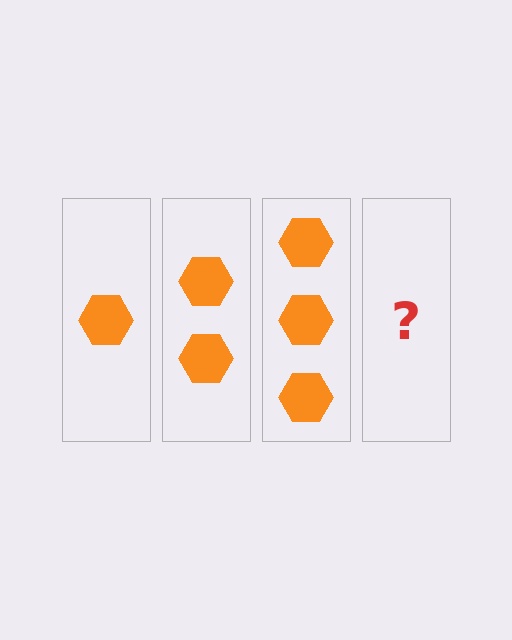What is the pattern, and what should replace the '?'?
The pattern is that each step adds one more hexagon. The '?' should be 4 hexagons.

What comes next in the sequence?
The next element should be 4 hexagons.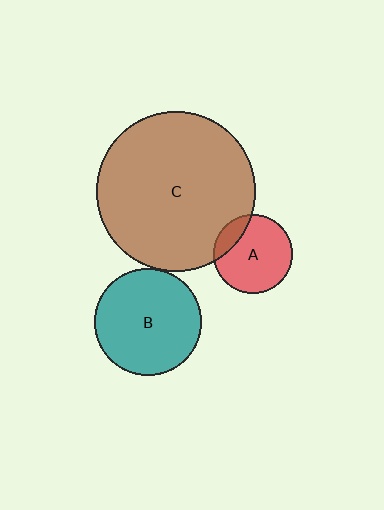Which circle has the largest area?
Circle C (brown).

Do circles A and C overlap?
Yes.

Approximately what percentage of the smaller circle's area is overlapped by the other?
Approximately 15%.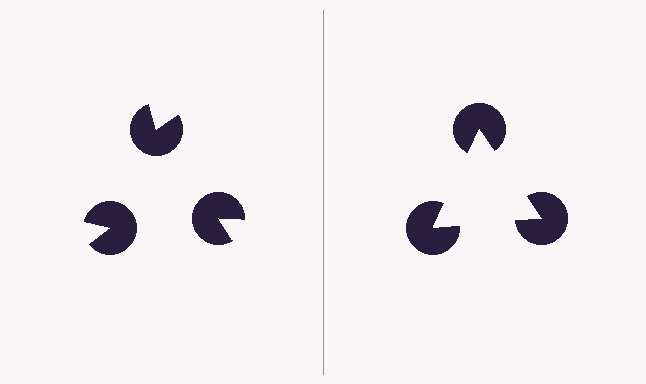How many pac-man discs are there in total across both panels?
6 — 3 on each side.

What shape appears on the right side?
An illusory triangle.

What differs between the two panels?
The pac-man discs are positioned identically on both sides; only the wedge orientations differ. On the right they align to a triangle; on the left they are misaligned.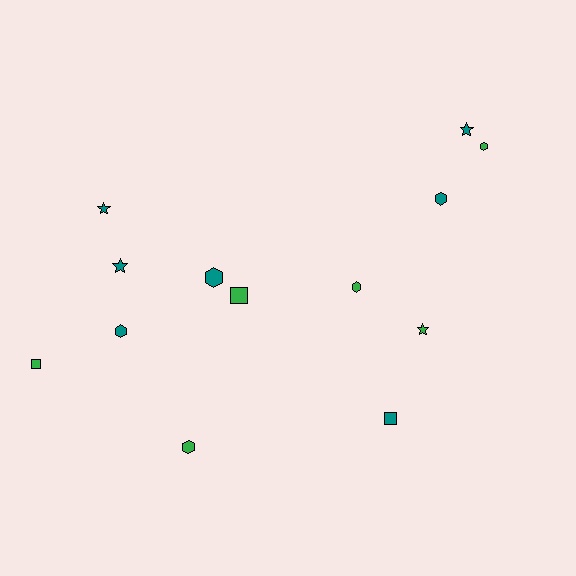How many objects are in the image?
There are 13 objects.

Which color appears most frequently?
Teal, with 7 objects.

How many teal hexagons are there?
There are 3 teal hexagons.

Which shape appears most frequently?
Hexagon, with 6 objects.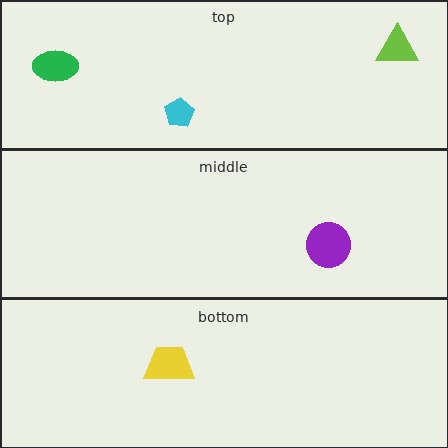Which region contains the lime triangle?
The top region.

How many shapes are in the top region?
3.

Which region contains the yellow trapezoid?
The bottom region.